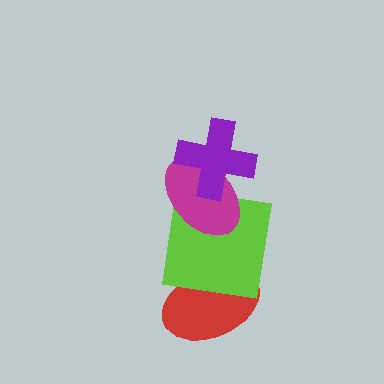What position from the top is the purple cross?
The purple cross is 1st from the top.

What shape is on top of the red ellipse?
The lime square is on top of the red ellipse.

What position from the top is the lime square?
The lime square is 3rd from the top.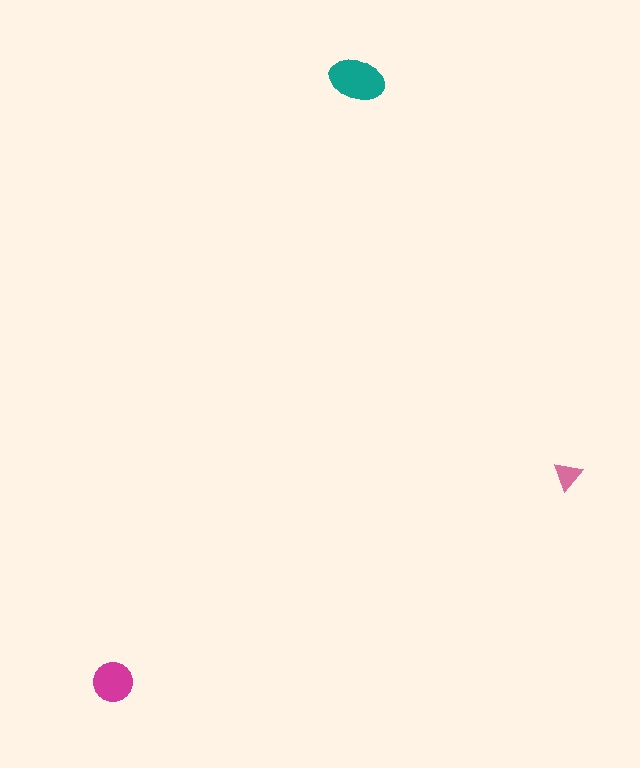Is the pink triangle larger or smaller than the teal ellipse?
Smaller.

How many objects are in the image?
There are 3 objects in the image.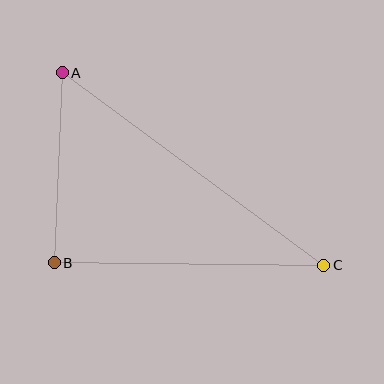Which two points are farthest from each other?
Points A and C are farthest from each other.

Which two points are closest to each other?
Points A and B are closest to each other.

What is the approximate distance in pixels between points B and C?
The distance between B and C is approximately 270 pixels.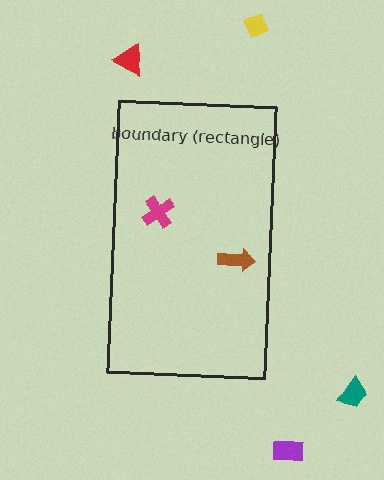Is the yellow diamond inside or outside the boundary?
Outside.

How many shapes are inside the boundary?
2 inside, 4 outside.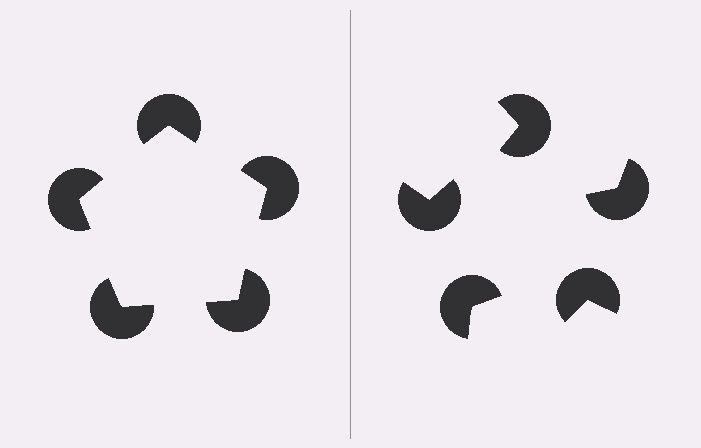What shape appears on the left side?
An illusory pentagon.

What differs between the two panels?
The pac-man discs are positioned identically on both sides; only the wedge orientations differ. On the left they align to a pentagon; on the right they are misaligned.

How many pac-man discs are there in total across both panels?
10 — 5 on each side.